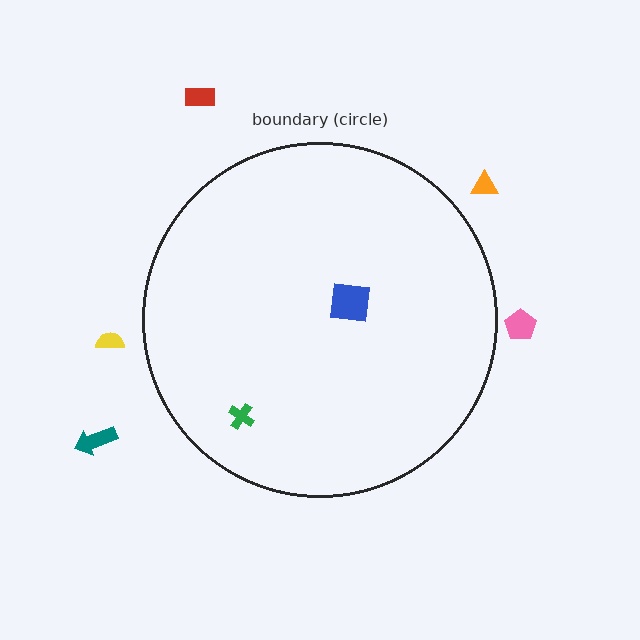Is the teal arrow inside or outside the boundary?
Outside.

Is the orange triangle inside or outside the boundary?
Outside.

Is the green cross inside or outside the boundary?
Inside.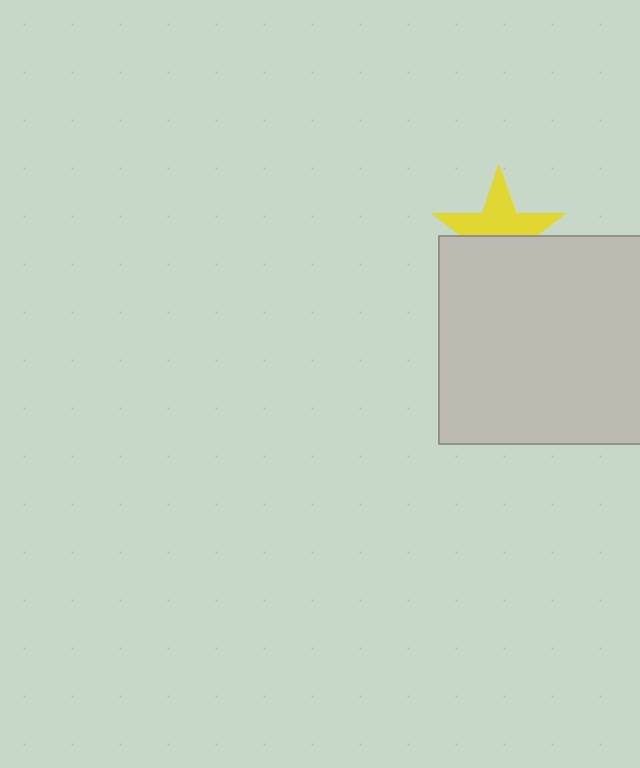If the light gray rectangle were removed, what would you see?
You would see the complete yellow star.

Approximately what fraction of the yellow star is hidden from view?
Roughly 46% of the yellow star is hidden behind the light gray rectangle.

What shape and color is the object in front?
The object in front is a light gray rectangle.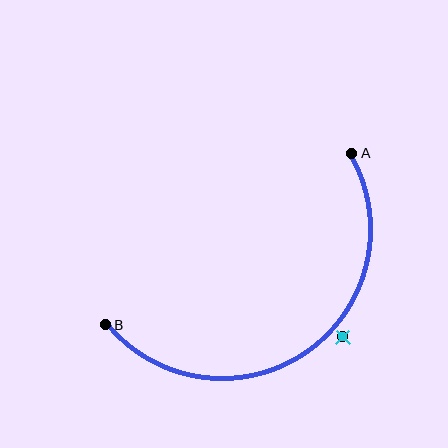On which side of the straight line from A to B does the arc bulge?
The arc bulges below and to the right of the straight line connecting A and B.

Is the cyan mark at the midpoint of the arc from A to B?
No — the cyan mark does not lie on the arc at all. It sits slightly outside the curve.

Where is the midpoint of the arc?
The arc midpoint is the point on the curve farthest from the straight line joining A and B. It sits below and to the right of that line.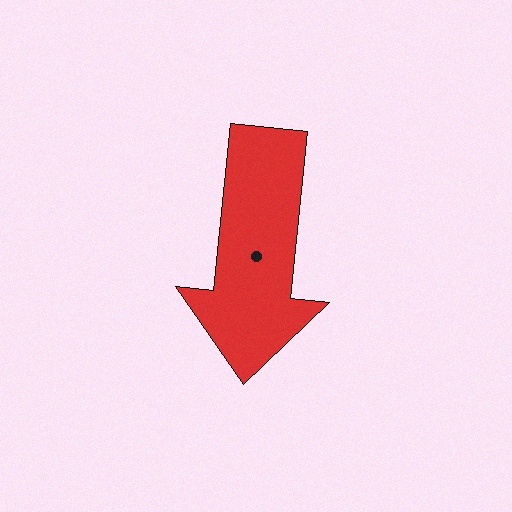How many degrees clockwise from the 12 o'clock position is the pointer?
Approximately 186 degrees.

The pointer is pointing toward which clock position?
Roughly 6 o'clock.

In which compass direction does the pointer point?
South.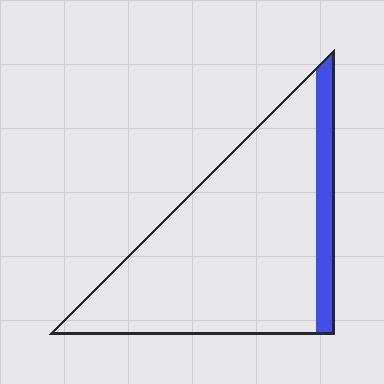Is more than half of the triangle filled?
No.